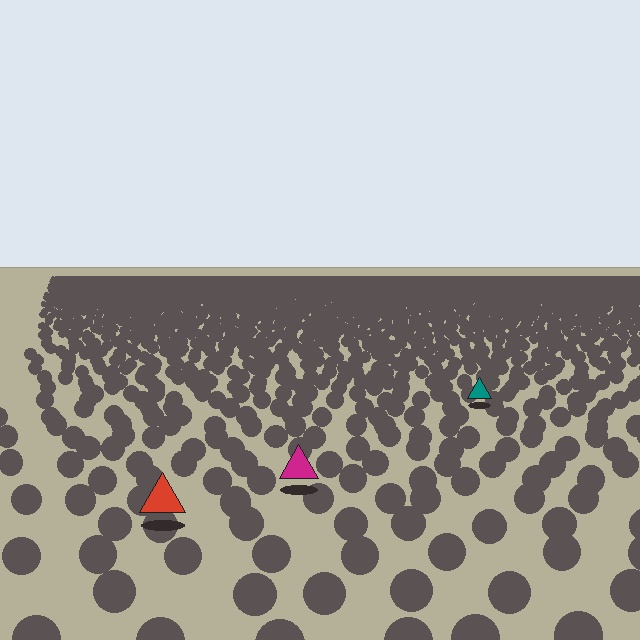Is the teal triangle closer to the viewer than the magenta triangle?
No. The magenta triangle is closer — you can tell from the texture gradient: the ground texture is coarser near it.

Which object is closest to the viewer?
The red triangle is closest. The texture marks near it are larger and more spread out.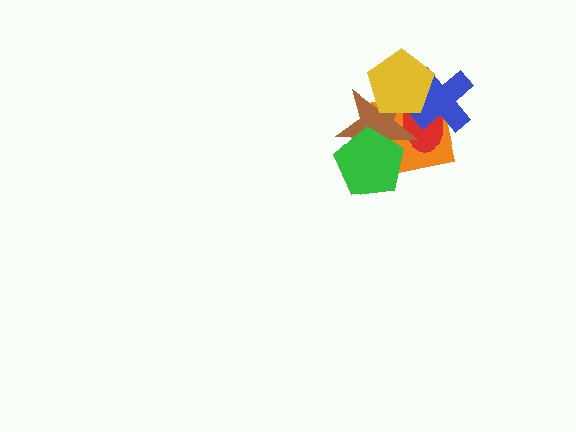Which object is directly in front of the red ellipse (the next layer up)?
The brown star is directly in front of the red ellipse.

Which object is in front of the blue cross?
The yellow pentagon is in front of the blue cross.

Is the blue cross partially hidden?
Yes, it is partially covered by another shape.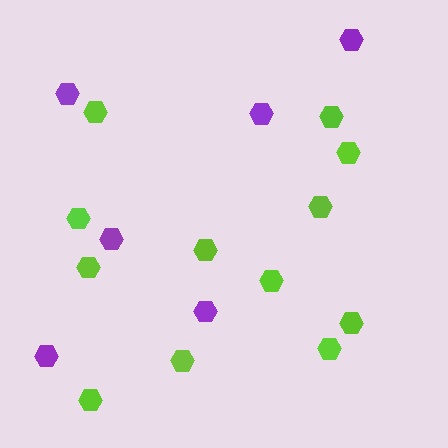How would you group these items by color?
There are 2 groups: one group of purple hexagons (6) and one group of lime hexagons (12).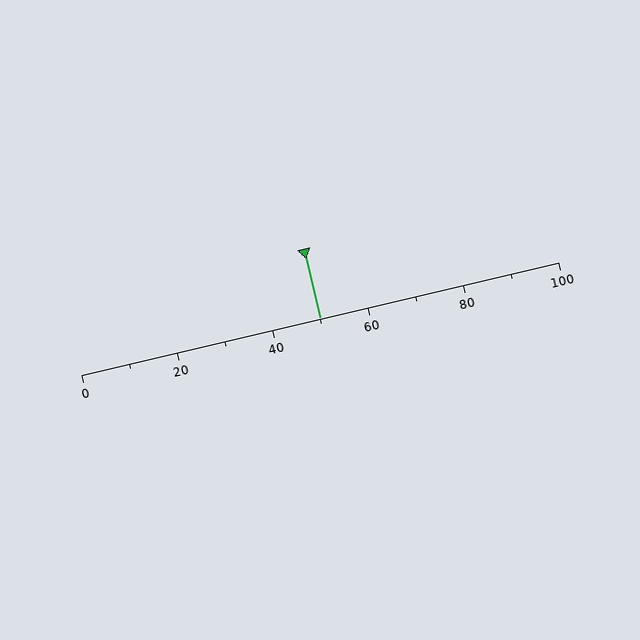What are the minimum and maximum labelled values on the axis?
The axis runs from 0 to 100.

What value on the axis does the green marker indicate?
The marker indicates approximately 50.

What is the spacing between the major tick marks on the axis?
The major ticks are spaced 20 apart.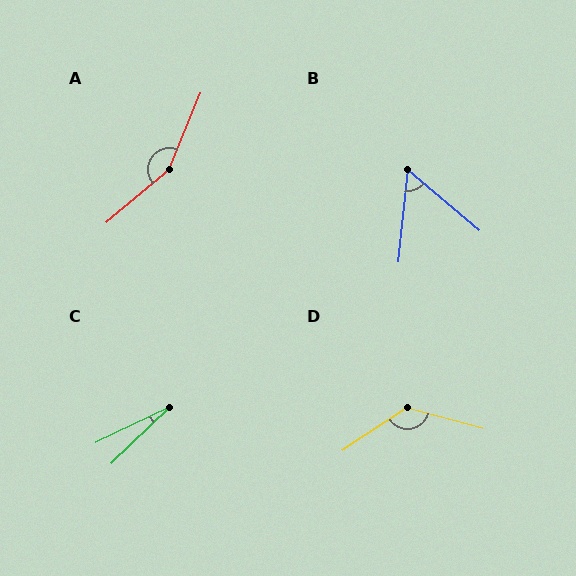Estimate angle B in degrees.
Approximately 56 degrees.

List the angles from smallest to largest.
C (18°), B (56°), D (131°), A (152°).